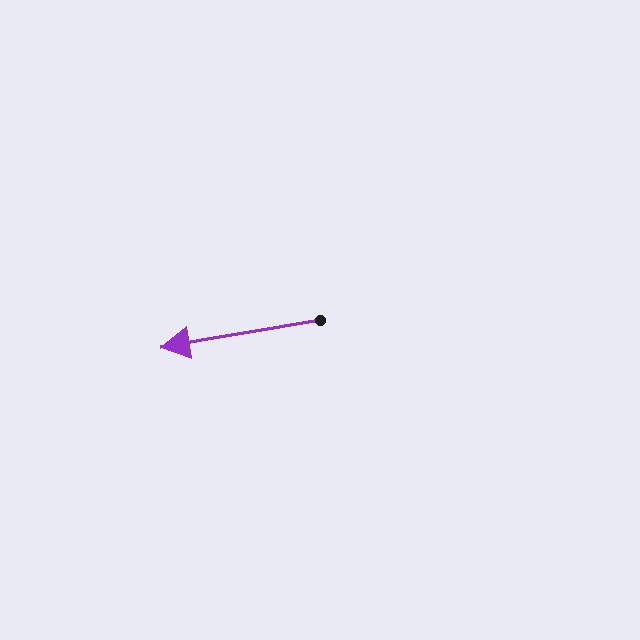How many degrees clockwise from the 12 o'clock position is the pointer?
Approximately 260 degrees.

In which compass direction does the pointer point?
West.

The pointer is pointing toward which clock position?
Roughly 9 o'clock.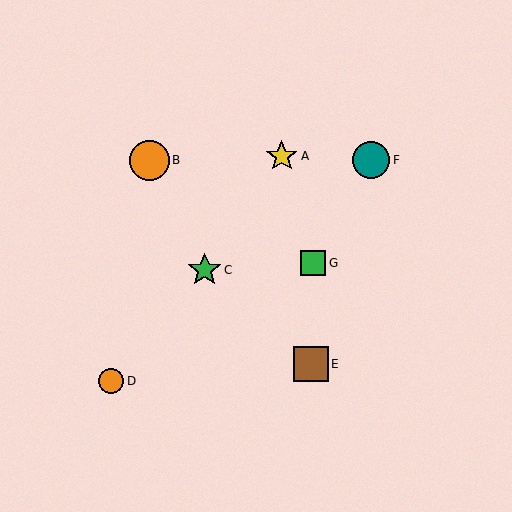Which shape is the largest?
The orange circle (labeled B) is the largest.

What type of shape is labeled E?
Shape E is a brown square.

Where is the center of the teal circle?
The center of the teal circle is at (371, 160).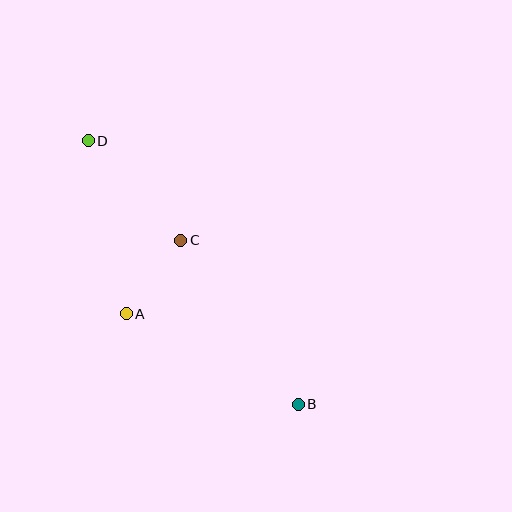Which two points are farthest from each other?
Points B and D are farthest from each other.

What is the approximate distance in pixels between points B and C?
The distance between B and C is approximately 202 pixels.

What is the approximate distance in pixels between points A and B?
The distance between A and B is approximately 194 pixels.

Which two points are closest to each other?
Points A and C are closest to each other.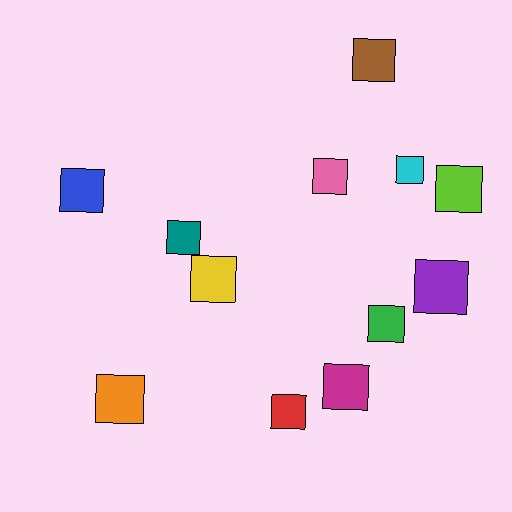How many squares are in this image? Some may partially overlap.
There are 12 squares.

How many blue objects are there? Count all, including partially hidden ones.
There is 1 blue object.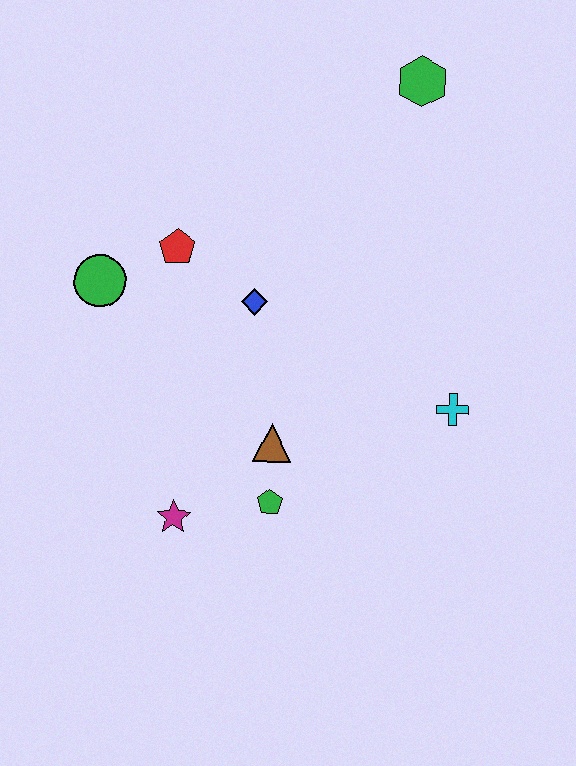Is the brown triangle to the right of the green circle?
Yes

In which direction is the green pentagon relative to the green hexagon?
The green pentagon is below the green hexagon.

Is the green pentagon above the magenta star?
Yes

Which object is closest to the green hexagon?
The blue diamond is closest to the green hexagon.